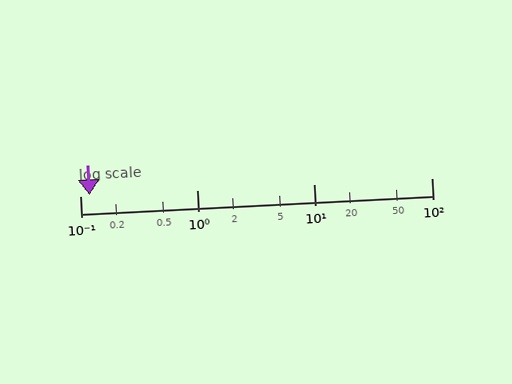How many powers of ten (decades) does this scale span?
The scale spans 3 decades, from 0.1 to 100.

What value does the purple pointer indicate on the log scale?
The pointer indicates approximately 0.12.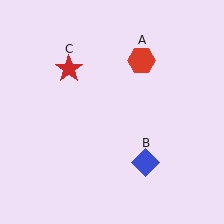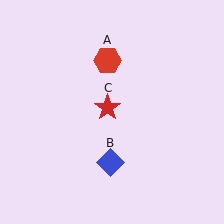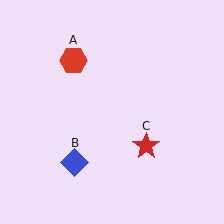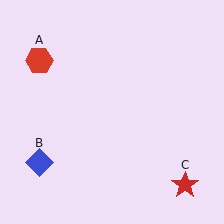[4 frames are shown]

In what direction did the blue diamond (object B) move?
The blue diamond (object B) moved left.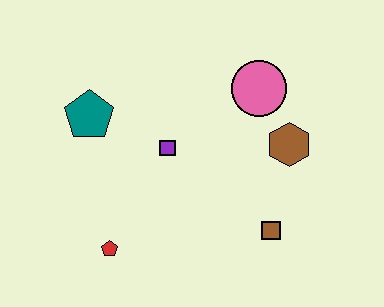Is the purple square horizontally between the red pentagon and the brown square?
Yes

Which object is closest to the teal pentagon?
The purple square is closest to the teal pentagon.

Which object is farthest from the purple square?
The brown square is farthest from the purple square.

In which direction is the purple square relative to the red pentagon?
The purple square is above the red pentagon.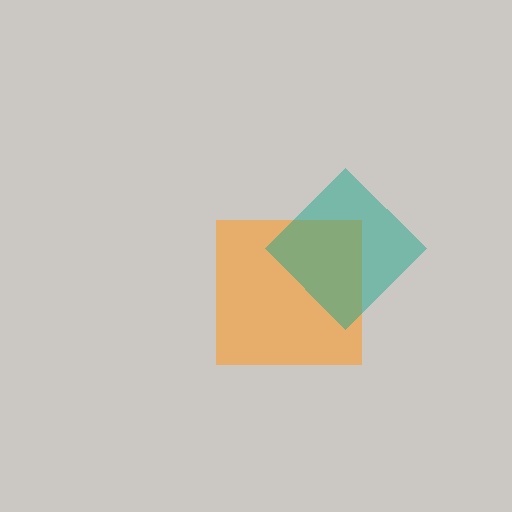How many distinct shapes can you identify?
There are 2 distinct shapes: an orange square, a teal diamond.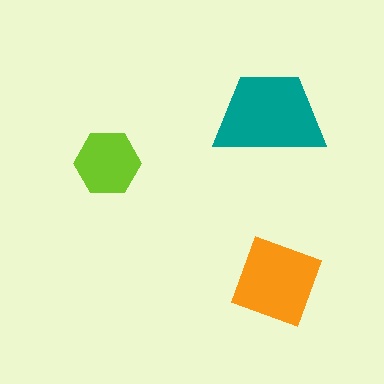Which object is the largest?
The teal trapezoid.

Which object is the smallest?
The lime hexagon.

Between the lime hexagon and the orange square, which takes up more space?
The orange square.